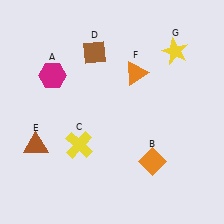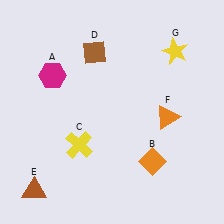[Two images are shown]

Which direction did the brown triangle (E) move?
The brown triangle (E) moved down.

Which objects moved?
The objects that moved are: the brown triangle (E), the orange triangle (F).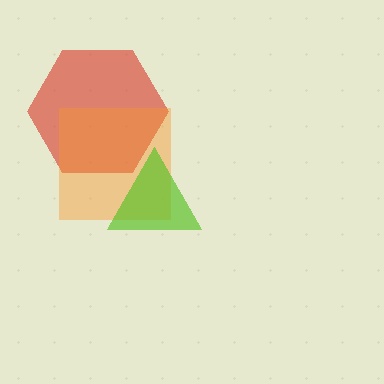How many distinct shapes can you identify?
There are 3 distinct shapes: a red hexagon, an orange square, a lime triangle.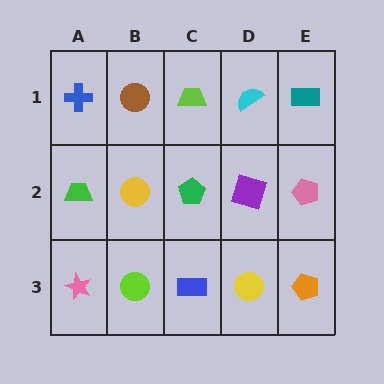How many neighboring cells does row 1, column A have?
2.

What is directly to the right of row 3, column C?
A yellow circle.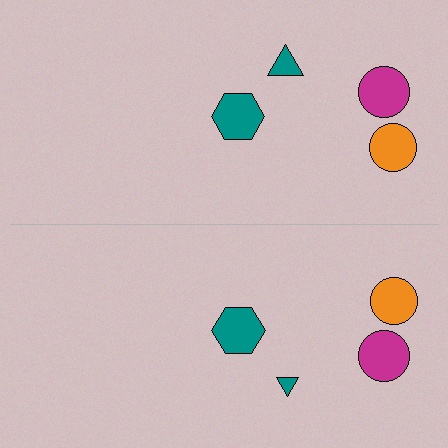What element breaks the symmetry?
The teal triangle on the bottom side has a different size than its mirror counterpart.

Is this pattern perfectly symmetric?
No, the pattern is not perfectly symmetric. The teal triangle on the bottom side has a different size than its mirror counterpart.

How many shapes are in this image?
There are 8 shapes in this image.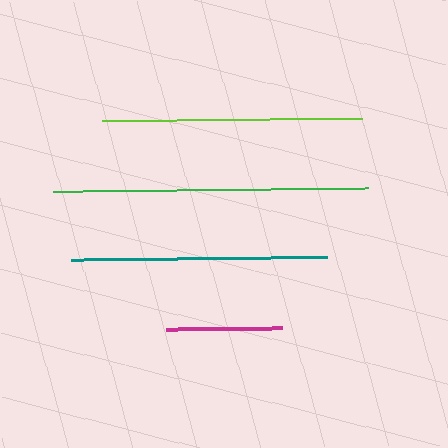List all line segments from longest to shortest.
From longest to shortest: green, lime, teal, magenta.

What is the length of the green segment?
The green segment is approximately 315 pixels long.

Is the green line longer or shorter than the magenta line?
The green line is longer than the magenta line.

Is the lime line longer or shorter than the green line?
The green line is longer than the lime line.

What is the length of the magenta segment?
The magenta segment is approximately 116 pixels long.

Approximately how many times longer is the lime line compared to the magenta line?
The lime line is approximately 2.2 times the length of the magenta line.